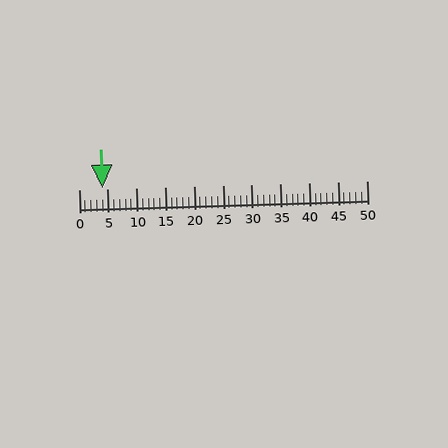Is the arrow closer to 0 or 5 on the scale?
The arrow is closer to 5.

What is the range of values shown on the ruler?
The ruler shows values from 0 to 50.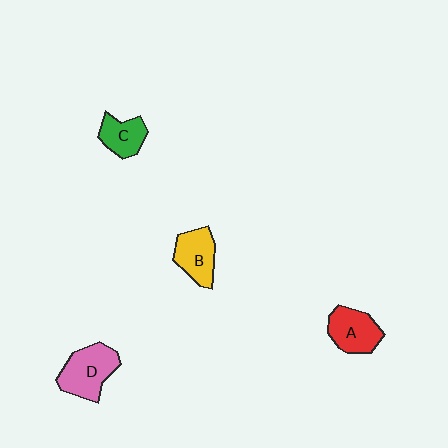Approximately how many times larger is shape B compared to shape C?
Approximately 1.2 times.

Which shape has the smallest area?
Shape C (green).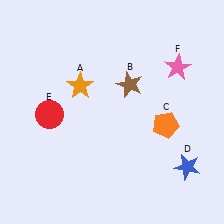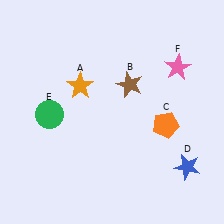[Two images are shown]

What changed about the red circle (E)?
In Image 1, E is red. In Image 2, it changed to green.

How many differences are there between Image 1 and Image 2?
There is 1 difference between the two images.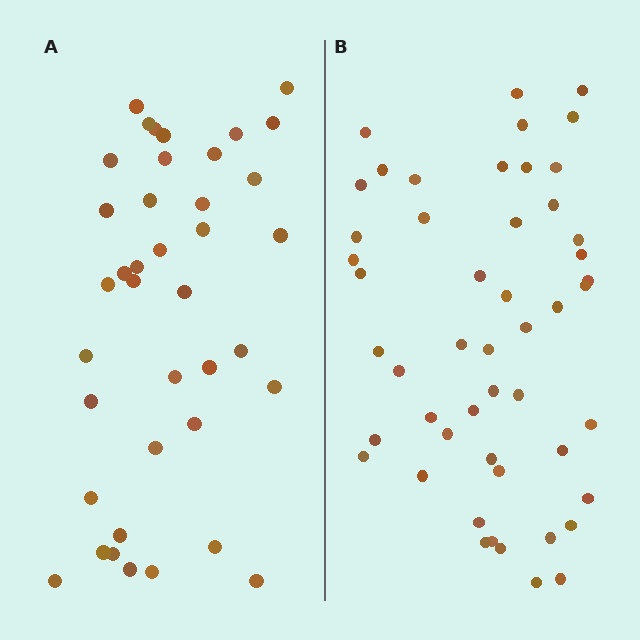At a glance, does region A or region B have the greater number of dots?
Region B (the right region) has more dots.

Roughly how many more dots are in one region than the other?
Region B has roughly 12 or so more dots than region A.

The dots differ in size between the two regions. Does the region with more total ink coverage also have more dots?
No. Region A has more total ink coverage because its dots are larger, but region B actually contains more individual dots. Total area can be misleading — the number of items is what matters here.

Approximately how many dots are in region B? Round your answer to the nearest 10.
About 50 dots.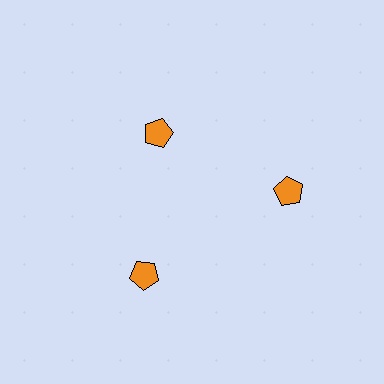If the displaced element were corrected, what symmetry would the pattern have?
It would have 3-fold rotational symmetry — the pattern would map onto itself every 120 degrees.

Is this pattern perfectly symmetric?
No. The 3 orange pentagons are arranged in a ring, but one element near the 11 o'clock position is pulled inward toward the center, breaking the 3-fold rotational symmetry.